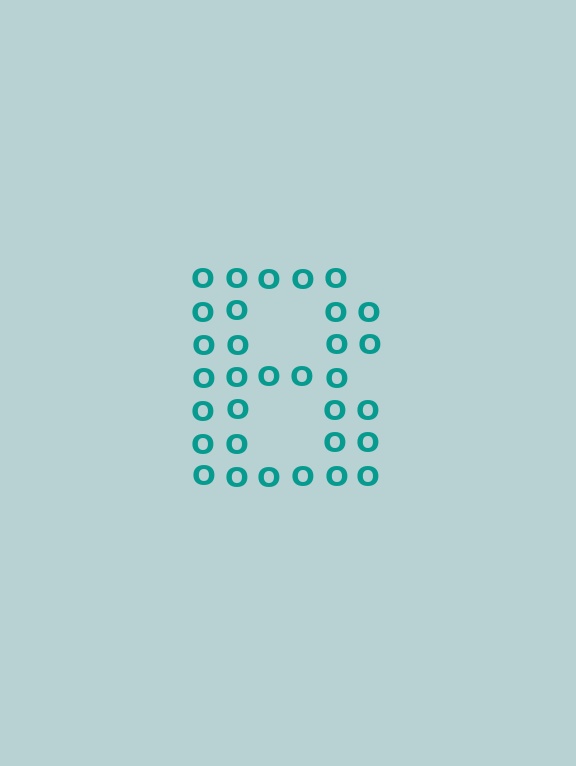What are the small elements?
The small elements are letter O's.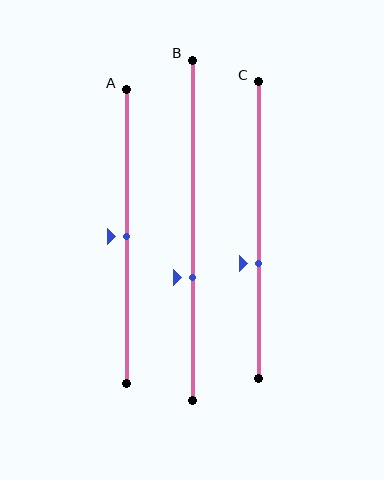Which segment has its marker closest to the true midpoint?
Segment A has its marker closest to the true midpoint.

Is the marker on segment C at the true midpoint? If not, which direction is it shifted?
No, the marker on segment C is shifted downward by about 11% of the segment length.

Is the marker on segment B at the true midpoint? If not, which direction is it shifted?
No, the marker on segment B is shifted downward by about 14% of the segment length.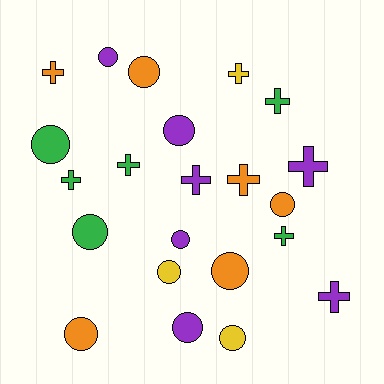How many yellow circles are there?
There are 2 yellow circles.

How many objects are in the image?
There are 22 objects.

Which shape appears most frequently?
Circle, with 12 objects.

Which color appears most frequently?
Purple, with 7 objects.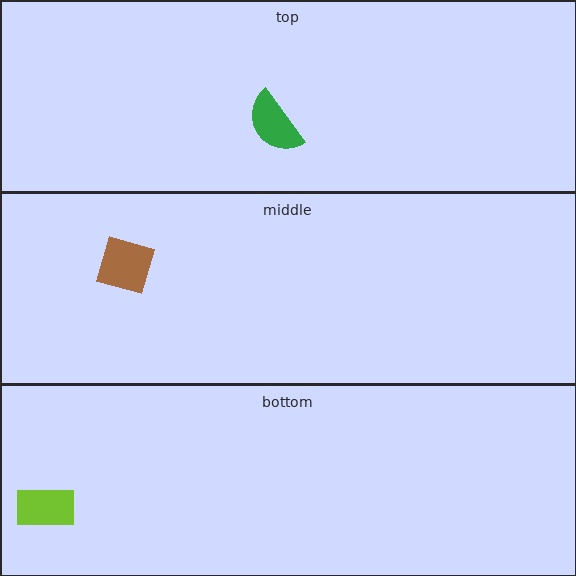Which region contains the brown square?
The middle region.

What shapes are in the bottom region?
The lime rectangle.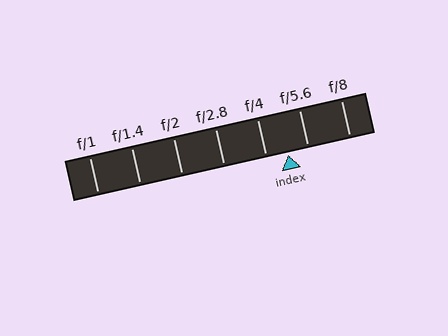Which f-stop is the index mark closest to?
The index mark is closest to f/5.6.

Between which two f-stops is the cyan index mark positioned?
The index mark is between f/4 and f/5.6.